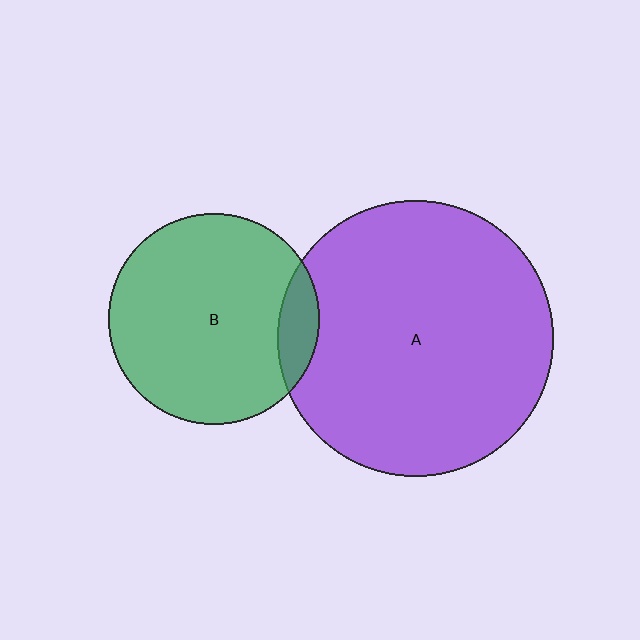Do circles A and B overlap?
Yes.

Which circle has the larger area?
Circle A (purple).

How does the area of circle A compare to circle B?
Approximately 1.7 times.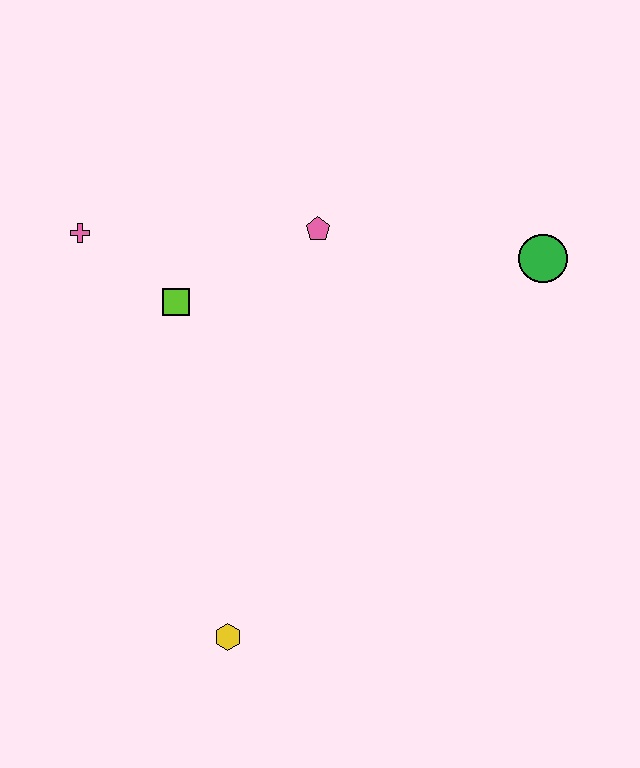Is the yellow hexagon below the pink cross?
Yes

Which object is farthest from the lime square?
The green circle is farthest from the lime square.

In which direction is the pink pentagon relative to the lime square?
The pink pentagon is to the right of the lime square.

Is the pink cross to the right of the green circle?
No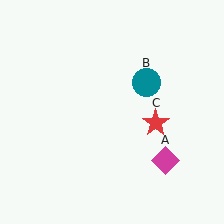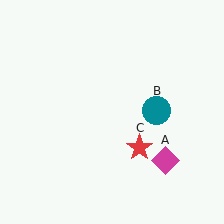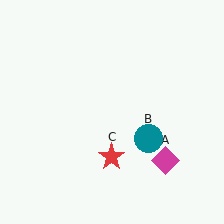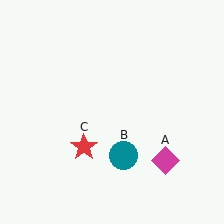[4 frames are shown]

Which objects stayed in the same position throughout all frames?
Magenta diamond (object A) remained stationary.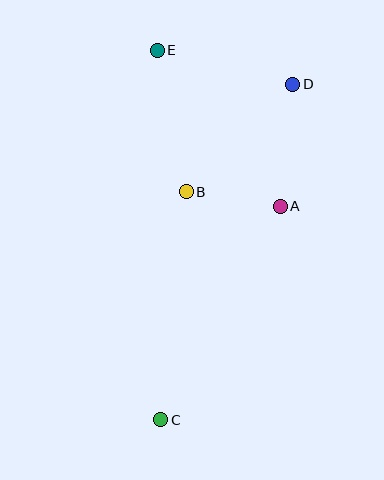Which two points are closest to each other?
Points A and B are closest to each other.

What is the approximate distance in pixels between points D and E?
The distance between D and E is approximately 140 pixels.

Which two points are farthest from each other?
Points C and E are farthest from each other.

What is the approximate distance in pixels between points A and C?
The distance between A and C is approximately 245 pixels.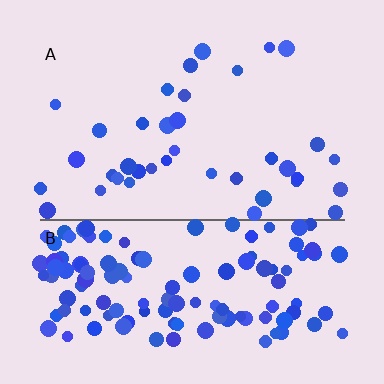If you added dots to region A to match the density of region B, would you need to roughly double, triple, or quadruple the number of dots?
Approximately quadruple.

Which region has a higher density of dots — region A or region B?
B (the bottom).